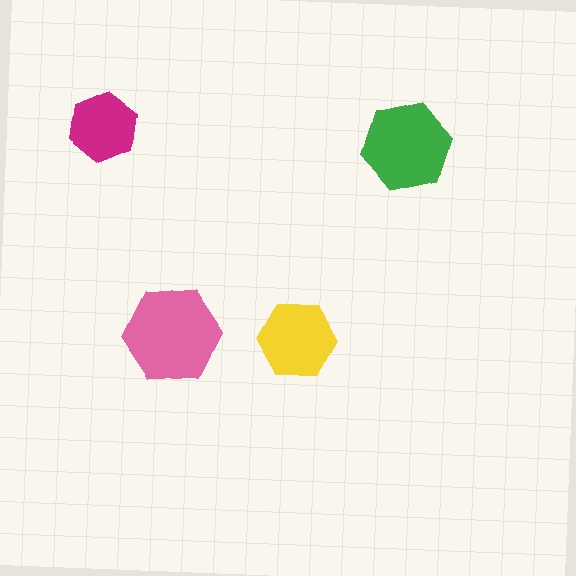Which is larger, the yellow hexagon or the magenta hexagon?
The yellow one.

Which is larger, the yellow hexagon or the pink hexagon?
The pink one.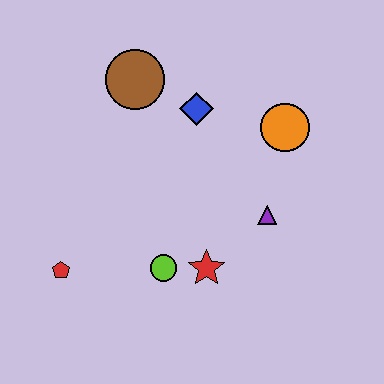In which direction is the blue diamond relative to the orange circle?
The blue diamond is to the left of the orange circle.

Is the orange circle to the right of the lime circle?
Yes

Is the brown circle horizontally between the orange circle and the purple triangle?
No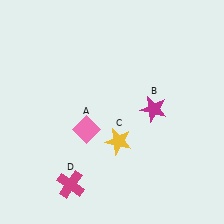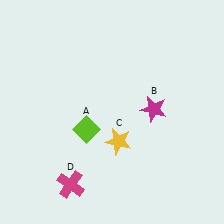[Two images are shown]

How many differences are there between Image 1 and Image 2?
There is 1 difference between the two images.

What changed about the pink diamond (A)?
In Image 1, A is pink. In Image 2, it changed to lime.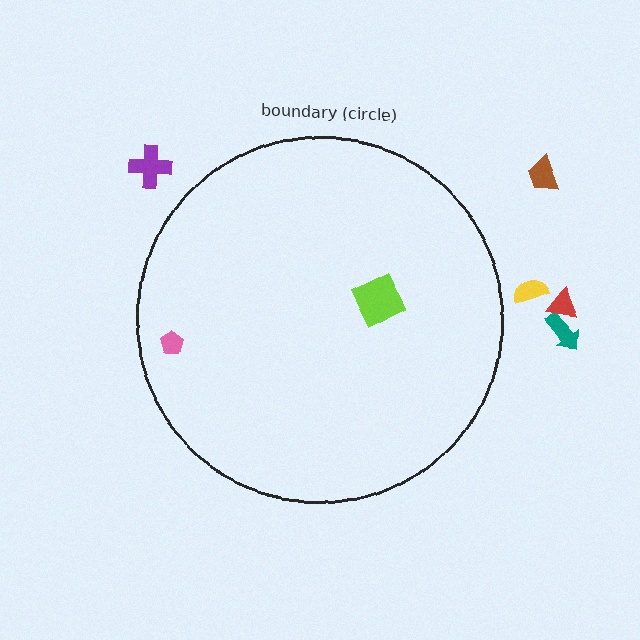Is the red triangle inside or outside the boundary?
Outside.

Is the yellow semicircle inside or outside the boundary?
Outside.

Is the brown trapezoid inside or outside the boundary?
Outside.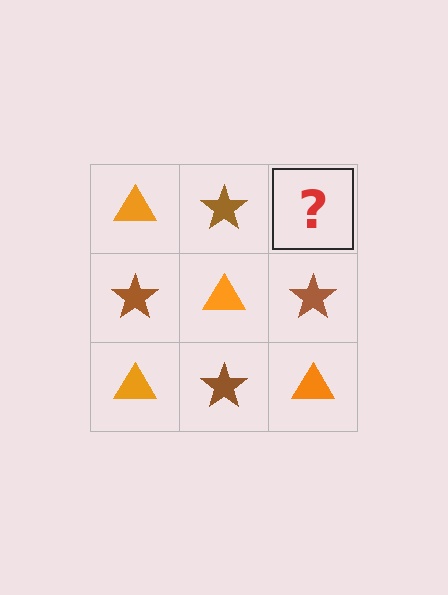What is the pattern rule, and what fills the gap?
The rule is that it alternates orange triangle and brown star in a checkerboard pattern. The gap should be filled with an orange triangle.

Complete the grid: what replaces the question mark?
The question mark should be replaced with an orange triangle.